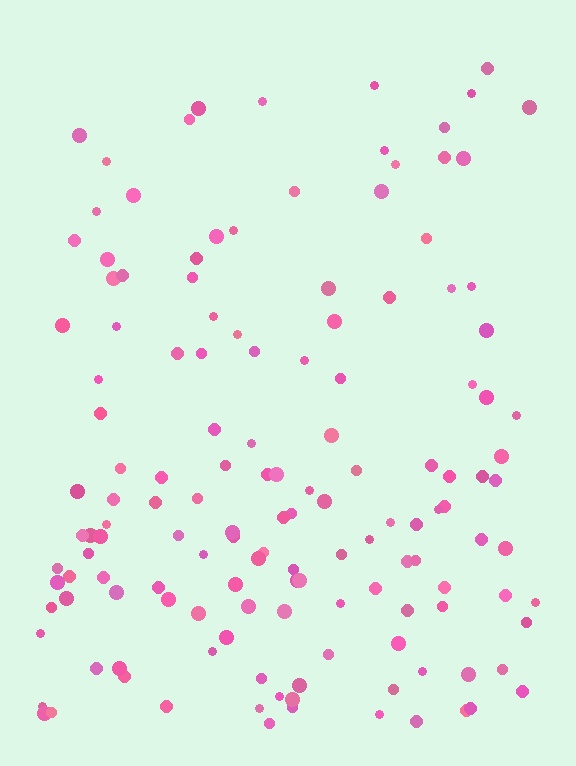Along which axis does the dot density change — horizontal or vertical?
Vertical.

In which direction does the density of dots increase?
From top to bottom, with the bottom side densest.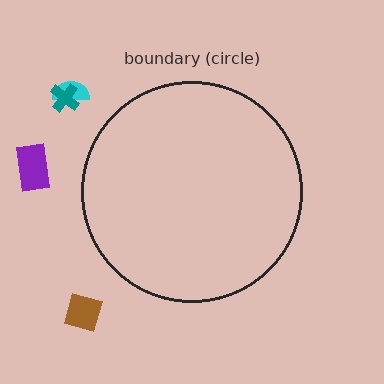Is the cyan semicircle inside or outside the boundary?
Outside.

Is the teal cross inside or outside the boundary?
Outside.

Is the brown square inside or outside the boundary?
Outside.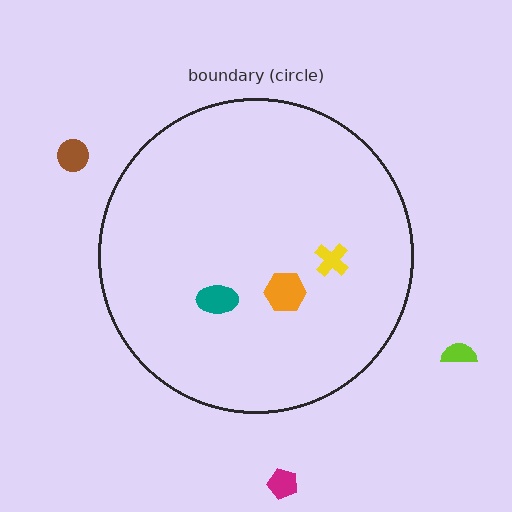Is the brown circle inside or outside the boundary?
Outside.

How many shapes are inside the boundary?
3 inside, 3 outside.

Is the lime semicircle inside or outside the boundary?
Outside.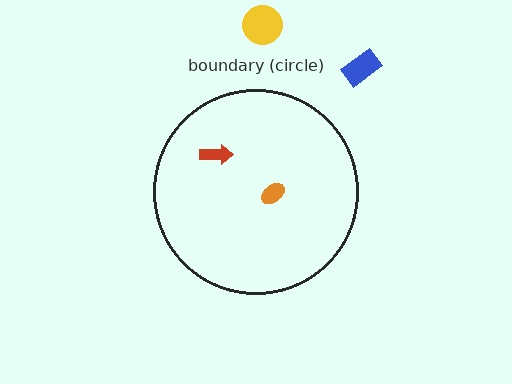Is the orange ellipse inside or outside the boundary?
Inside.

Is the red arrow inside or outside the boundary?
Inside.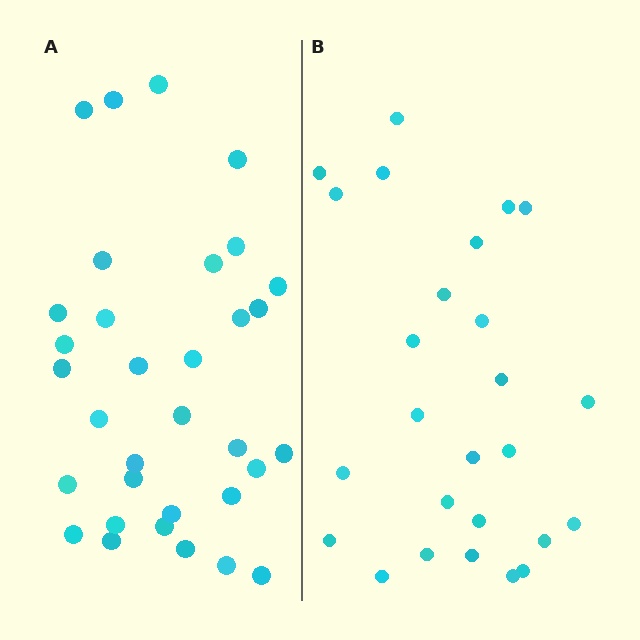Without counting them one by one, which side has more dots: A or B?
Region A (the left region) has more dots.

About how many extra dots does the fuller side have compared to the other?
Region A has roughly 8 or so more dots than region B.